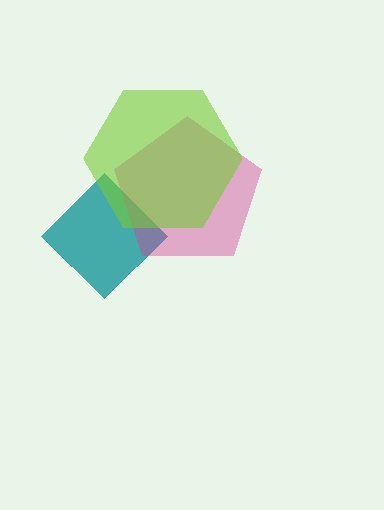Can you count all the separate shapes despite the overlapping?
Yes, there are 3 separate shapes.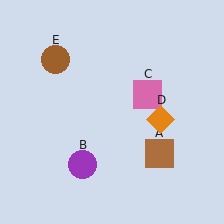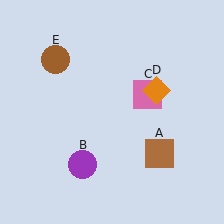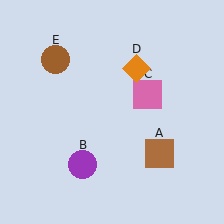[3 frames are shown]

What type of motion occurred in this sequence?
The orange diamond (object D) rotated counterclockwise around the center of the scene.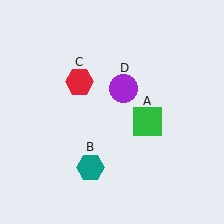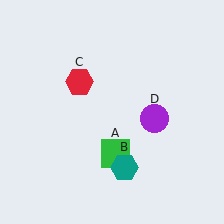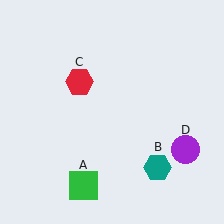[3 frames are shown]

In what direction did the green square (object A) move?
The green square (object A) moved down and to the left.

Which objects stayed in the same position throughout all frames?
Red hexagon (object C) remained stationary.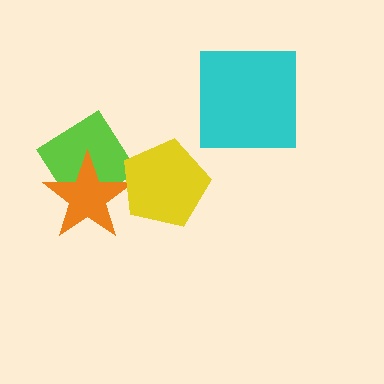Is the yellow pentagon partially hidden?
No, no other shape covers it.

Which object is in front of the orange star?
The yellow pentagon is in front of the orange star.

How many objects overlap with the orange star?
2 objects overlap with the orange star.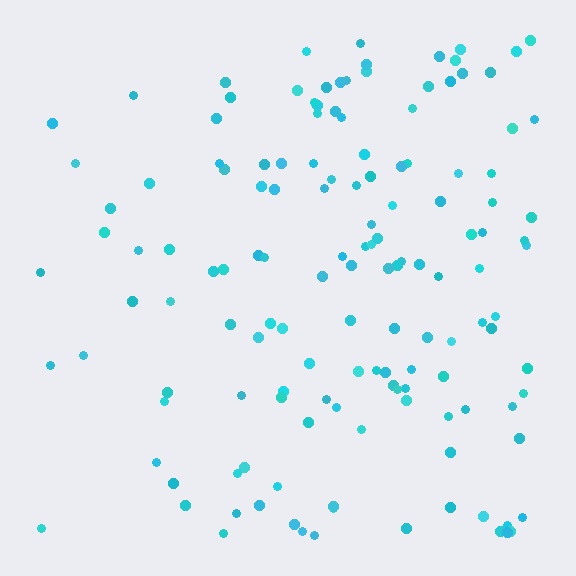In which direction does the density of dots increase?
From left to right, with the right side densest.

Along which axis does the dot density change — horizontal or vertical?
Horizontal.